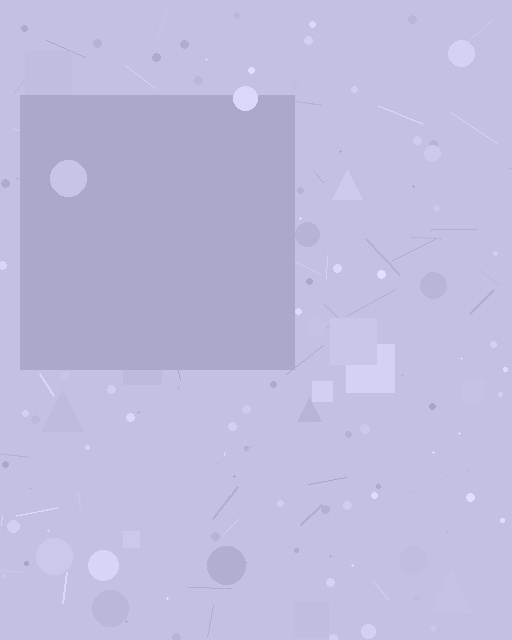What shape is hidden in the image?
A square is hidden in the image.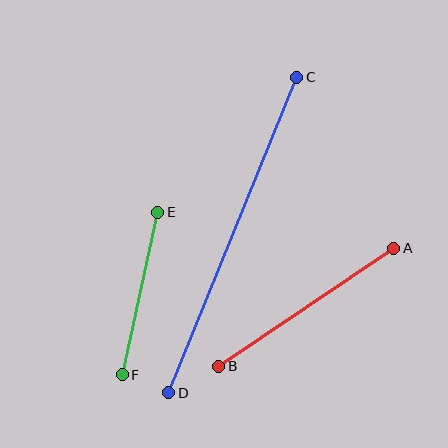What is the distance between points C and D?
The distance is approximately 341 pixels.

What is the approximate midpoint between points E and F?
The midpoint is at approximately (140, 294) pixels.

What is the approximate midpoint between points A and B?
The midpoint is at approximately (306, 307) pixels.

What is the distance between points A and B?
The distance is approximately 211 pixels.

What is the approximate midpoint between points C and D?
The midpoint is at approximately (233, 235) pixels.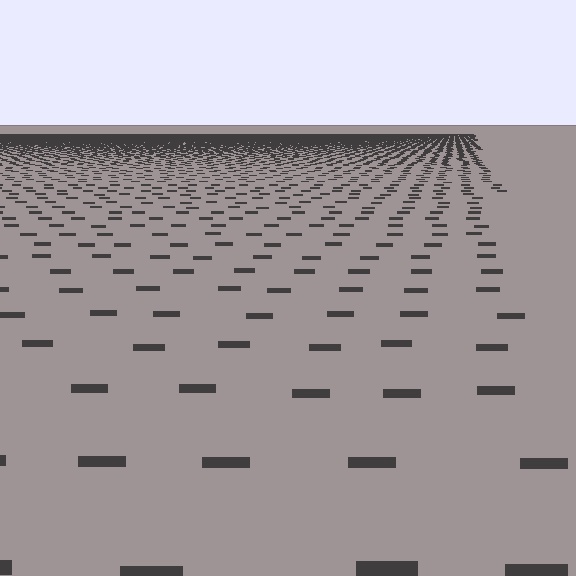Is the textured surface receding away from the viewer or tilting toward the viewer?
The surface is receding away from the viewer. Texture elements get smaller and denser toward the top.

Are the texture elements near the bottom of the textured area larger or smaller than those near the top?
Larger. Near the bottom, elements are closer to the viewer and appear at a bigger on-screen size.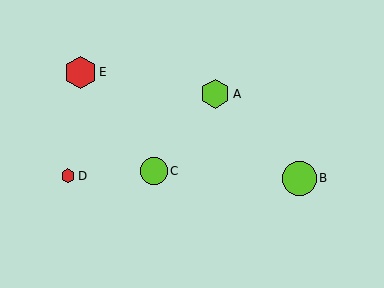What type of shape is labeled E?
Shape E is a red hexagon.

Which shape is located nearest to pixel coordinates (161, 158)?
The lime circle (labeled C) at (154, 171) is nearest to that location.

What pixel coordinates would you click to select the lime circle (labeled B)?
Click at (299, 178) to select the lime circle B.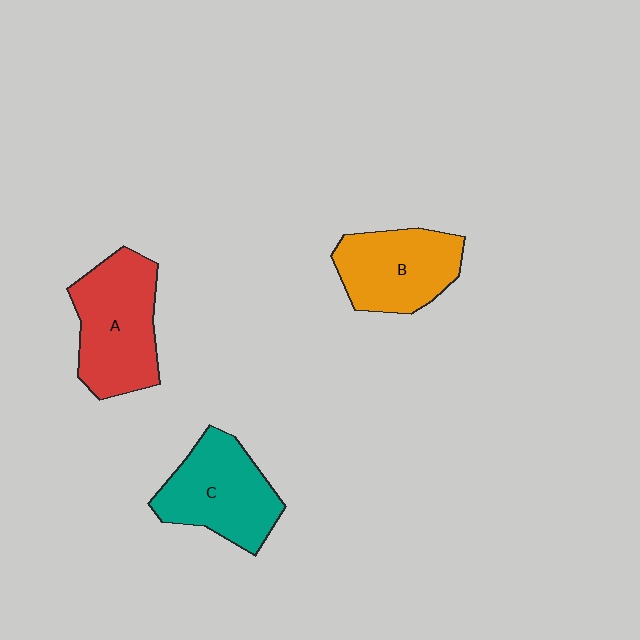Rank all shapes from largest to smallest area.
From largest to smallest: A (red), C (teal), B (orange).